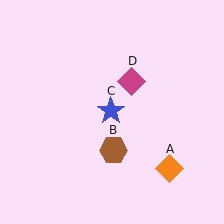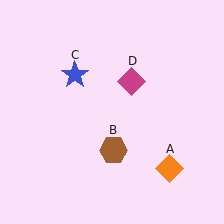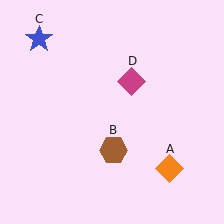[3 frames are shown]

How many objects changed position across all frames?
1 object changed position: blue star (object C).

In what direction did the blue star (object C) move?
The blue star (object C) moved up and to the left.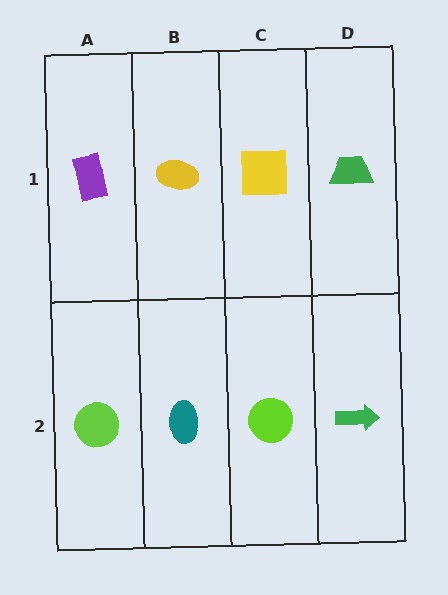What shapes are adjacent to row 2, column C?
A yellow square (row 1, column C), a teal ellipse (row 2, column B), a green arrow (row 2, column D).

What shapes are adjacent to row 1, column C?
A lime circle (row 2, column C), a yellow ellipse (row 1, column B), a green trapezoid (row 1, column D).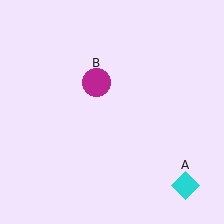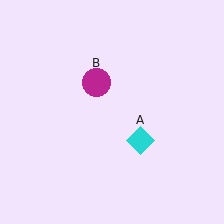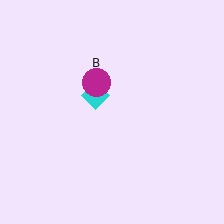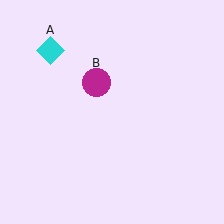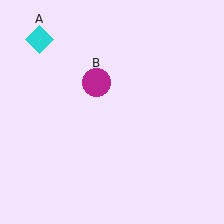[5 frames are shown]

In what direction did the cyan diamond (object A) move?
The cyan diamond (object A) moved up and to the left.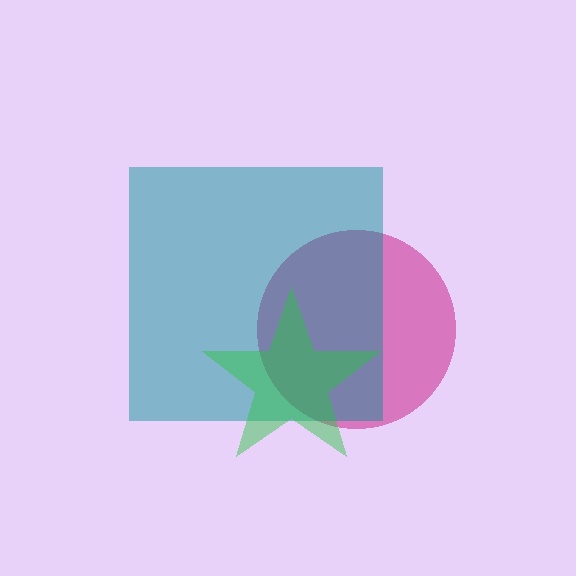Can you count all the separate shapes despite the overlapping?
Yes, there are 3 separate shapes.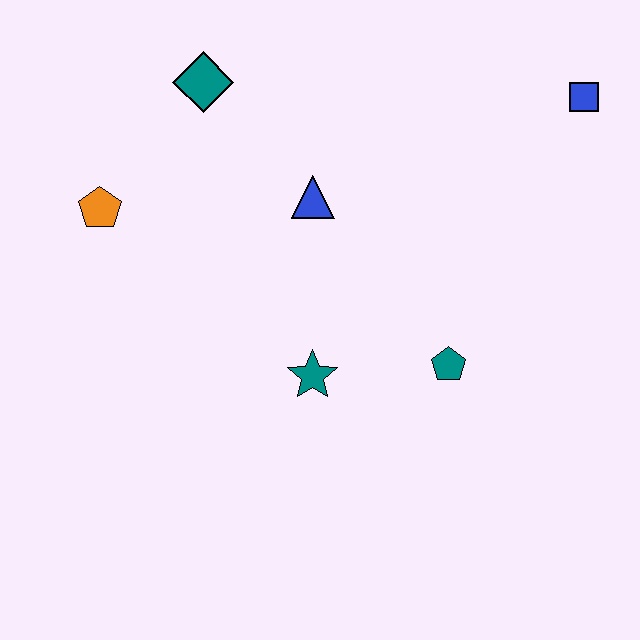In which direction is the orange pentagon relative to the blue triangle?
The orange pentagon is to the left of the blue triangle.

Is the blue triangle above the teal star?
Yes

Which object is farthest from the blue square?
The orange pentagon is farthest from the blue square.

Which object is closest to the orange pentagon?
The teal diamond is closest to the orange pentagon.